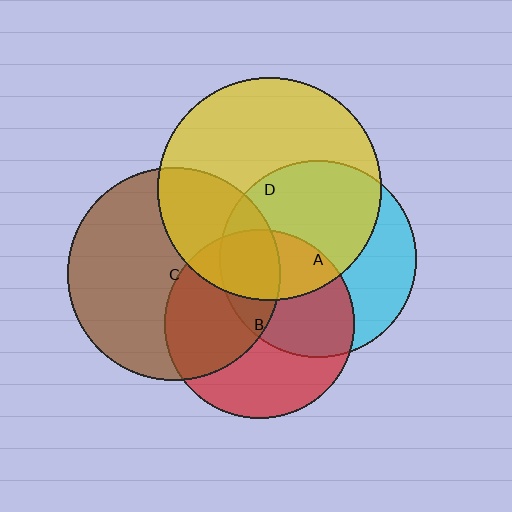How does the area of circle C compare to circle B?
Approximately 1.3 times.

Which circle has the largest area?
Circle D (yellow).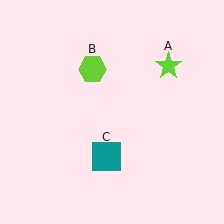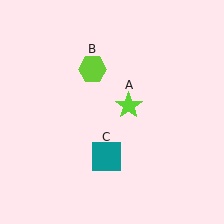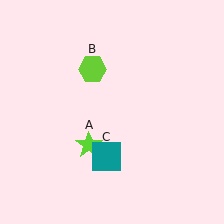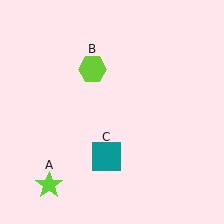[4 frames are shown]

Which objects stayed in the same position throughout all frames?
Lime hexagon (object B) and teal square (object C) remained stationary.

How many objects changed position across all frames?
1 object changed position: lime star (object A).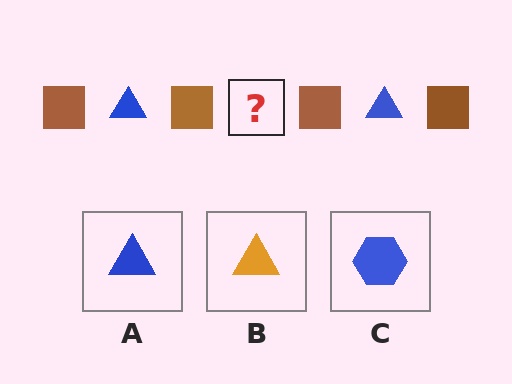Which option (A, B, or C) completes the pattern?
A.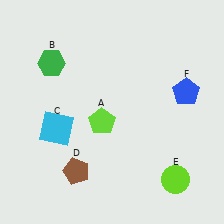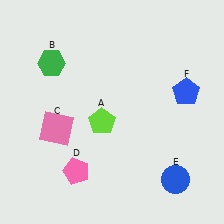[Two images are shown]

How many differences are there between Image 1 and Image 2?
There are 3 differences between the two images.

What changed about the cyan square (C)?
In Image 1, C is cyan. In Image 2, it changed to pink.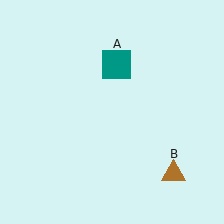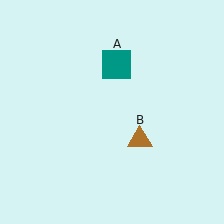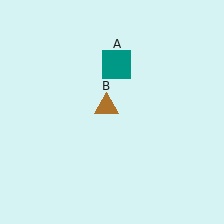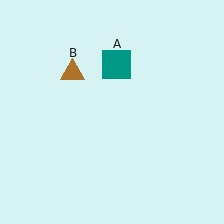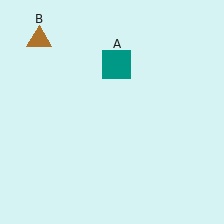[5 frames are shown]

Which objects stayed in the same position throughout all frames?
Teal square (object A) remained stationary.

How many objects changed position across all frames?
1 object changed position: brown triangle (object B).